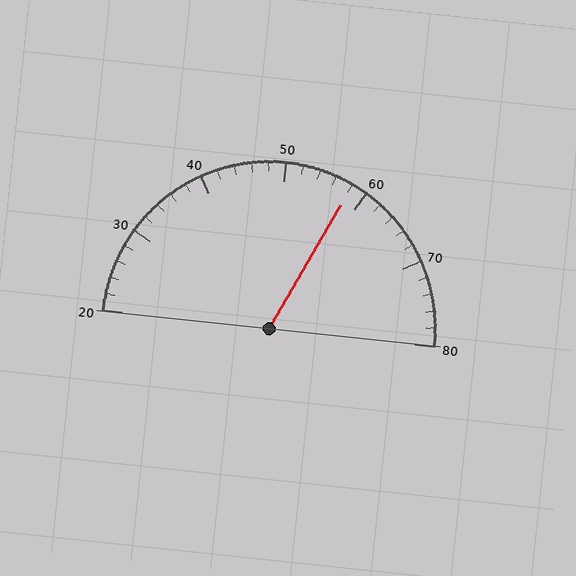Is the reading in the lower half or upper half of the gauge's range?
The reading is in the upper half of the range (20 to 80).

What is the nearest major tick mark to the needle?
The nearest major tick mark is 60.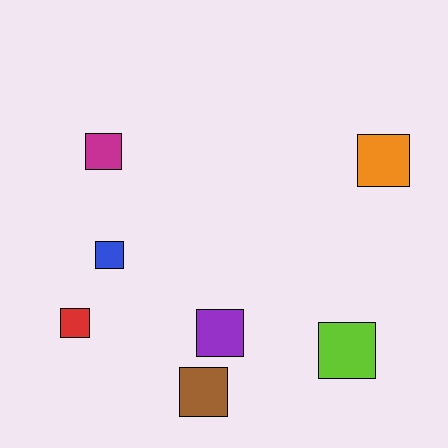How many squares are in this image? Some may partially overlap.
There are 7 squares.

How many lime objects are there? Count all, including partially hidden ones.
There is 1 lime object.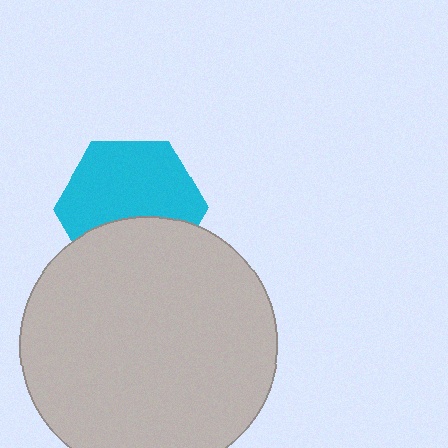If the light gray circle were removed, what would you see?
You would see the complete cyan hexagon.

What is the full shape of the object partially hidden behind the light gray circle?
The partially hidden object is a cyan hexagon.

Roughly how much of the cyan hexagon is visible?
About half of it is visible (roughly 63%).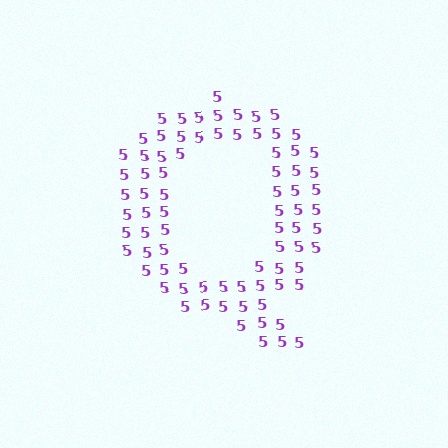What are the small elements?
The small elements are digit 5's.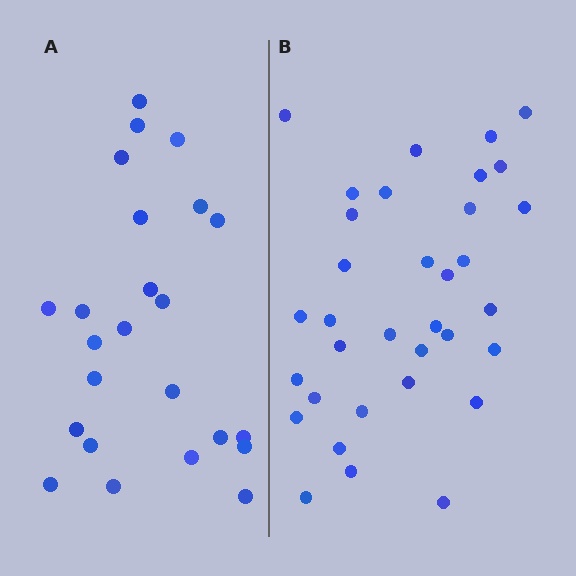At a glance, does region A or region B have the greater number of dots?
Region B (the right region) has more dots.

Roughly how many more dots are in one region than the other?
Region B has roughly 10 or so more dots than region A.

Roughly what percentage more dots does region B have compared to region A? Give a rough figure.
About 40% more.